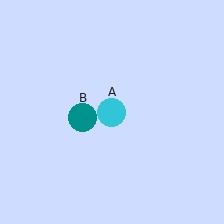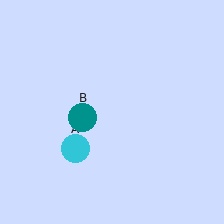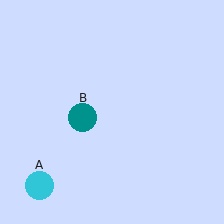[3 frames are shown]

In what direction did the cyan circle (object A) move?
The cyan circle (object A) moved down and to the left.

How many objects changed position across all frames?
1 object changed position: cyan circle (object A).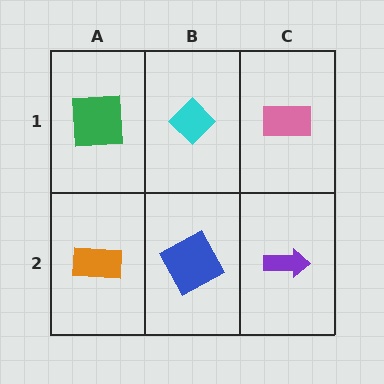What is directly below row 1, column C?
A purple arrow.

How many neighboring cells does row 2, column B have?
3.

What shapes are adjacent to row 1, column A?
An orange rectangle (row 2, column A), a cyan diamond (row 1, column B).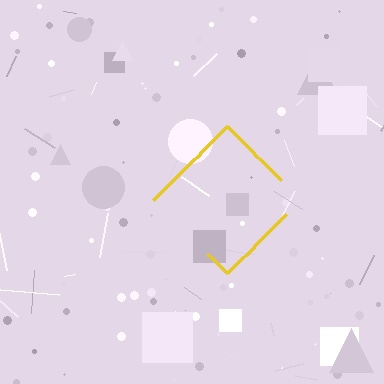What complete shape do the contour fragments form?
The contour fragments form a diamond.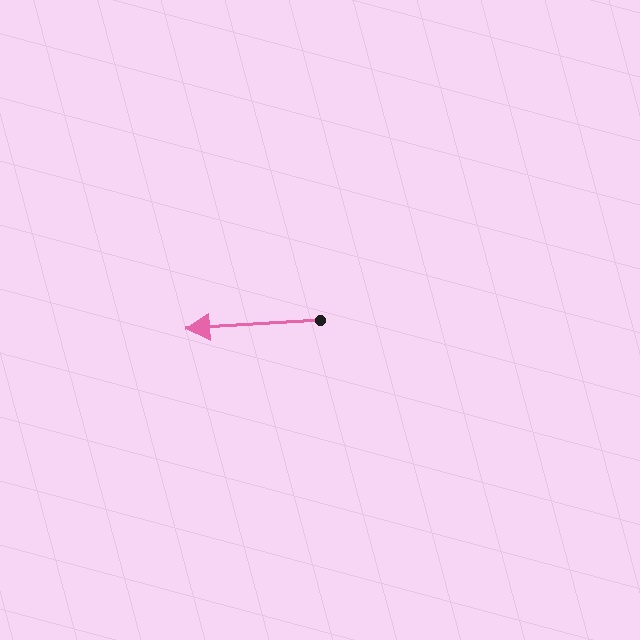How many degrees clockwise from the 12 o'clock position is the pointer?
Approximately 266 degrees.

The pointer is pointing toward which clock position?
Roughly 9 o'clock.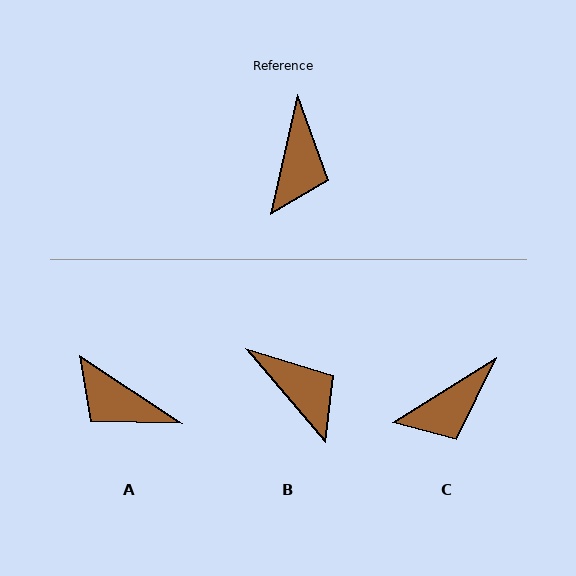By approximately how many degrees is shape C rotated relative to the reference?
Approximately 45 degrees clockwise.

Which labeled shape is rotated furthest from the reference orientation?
A, about 111 degrees away.